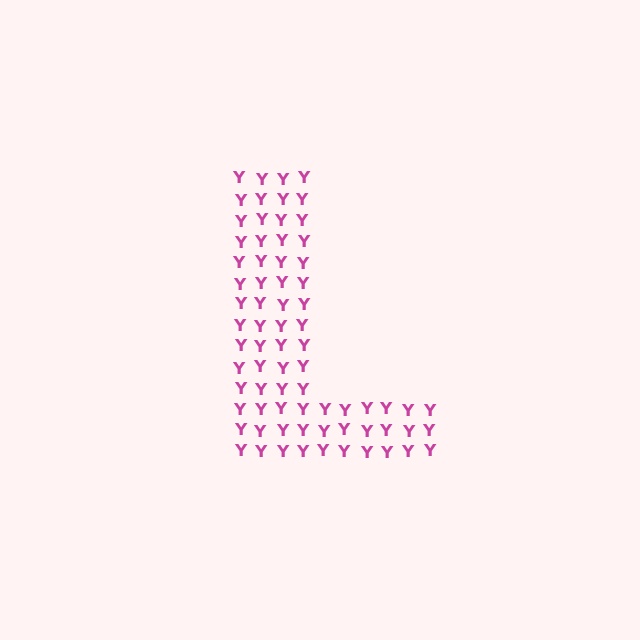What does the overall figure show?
The overall figure shows the letter L.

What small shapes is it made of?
It is made of small letter Y's.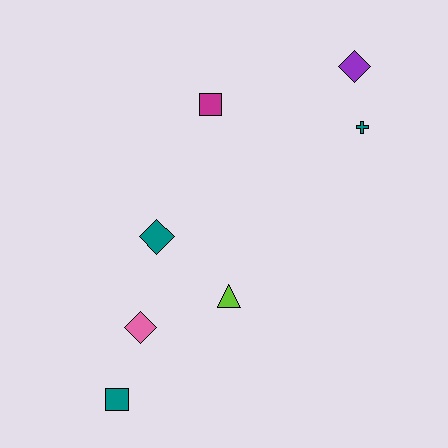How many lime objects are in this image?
There is 1 lime object.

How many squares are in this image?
There are 2 squares.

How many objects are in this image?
There are 7 objects.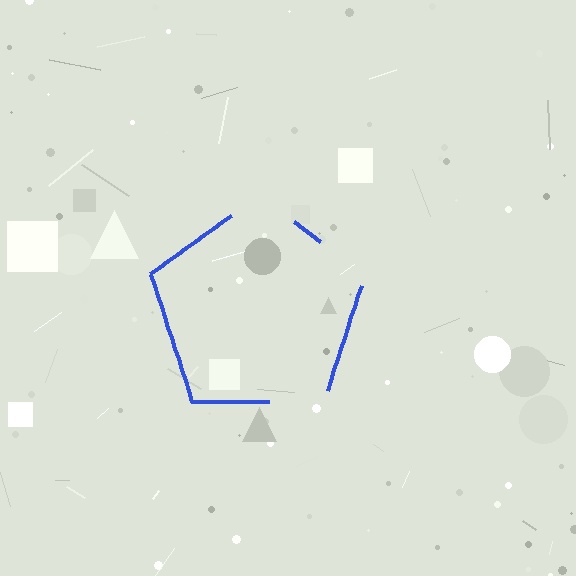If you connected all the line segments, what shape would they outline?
They would outline a pentagon.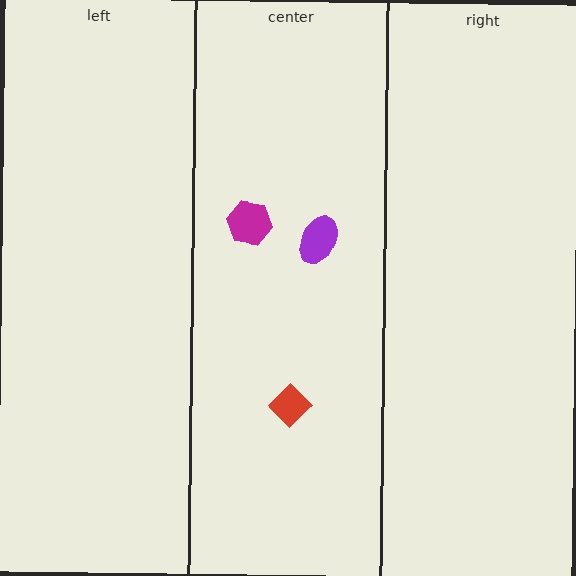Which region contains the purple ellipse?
The center region.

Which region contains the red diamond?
The center region.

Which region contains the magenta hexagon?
The center region.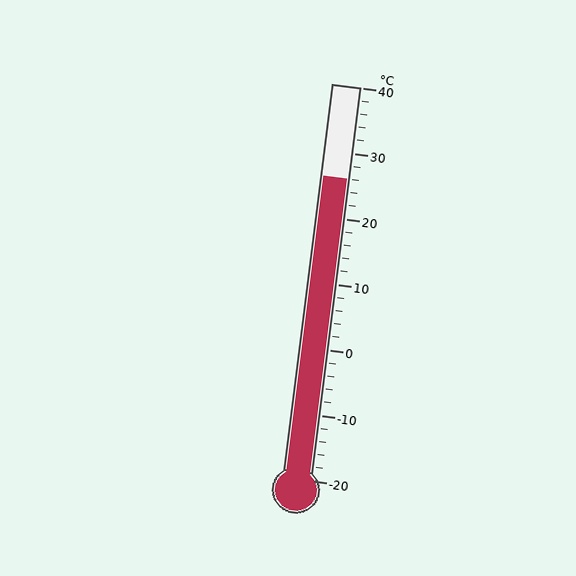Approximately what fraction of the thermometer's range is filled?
The thermometer is filled to approximately 75% of its range.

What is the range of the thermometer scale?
The thermometer scale ranges from -20°C to 40°C.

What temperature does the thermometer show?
The thermometer shows approximately 26°C.